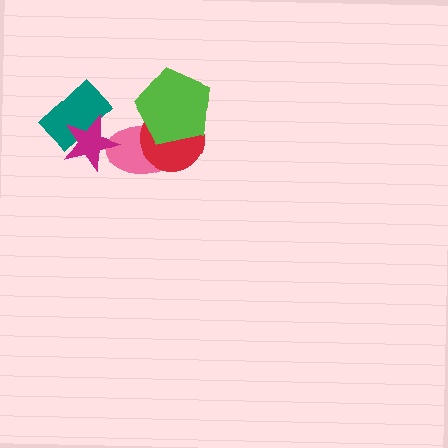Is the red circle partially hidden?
Yes, it is partially covered by another shape.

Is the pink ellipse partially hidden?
Yes, it is partially covered by another shape.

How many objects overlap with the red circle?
2 objects overlap with the red circle.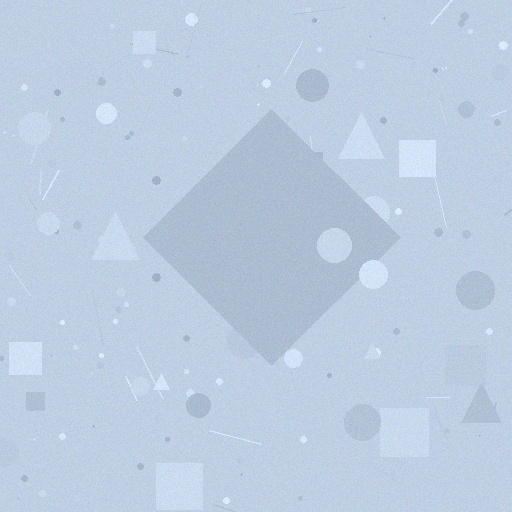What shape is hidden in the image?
A diamond is hidden in the image.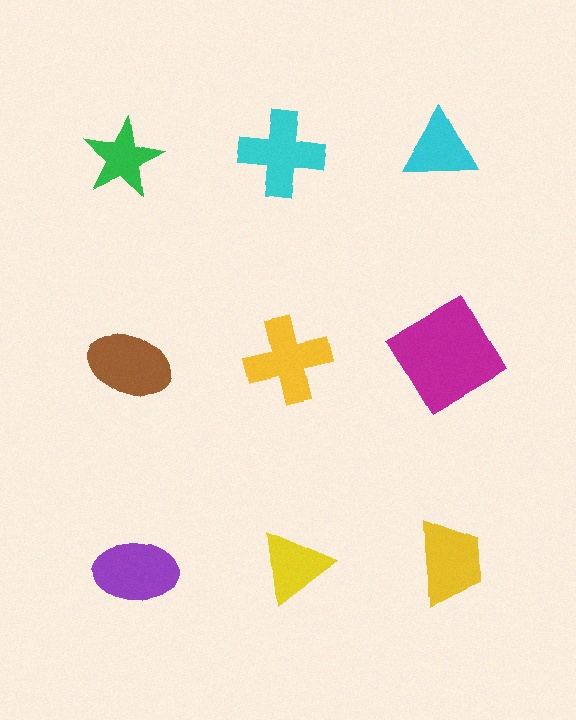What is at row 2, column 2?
A yellow cross.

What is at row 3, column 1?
A purple ellipse.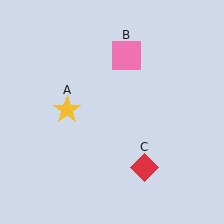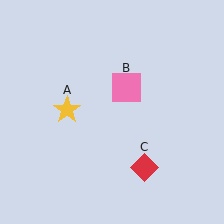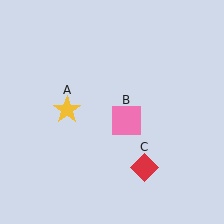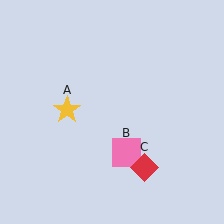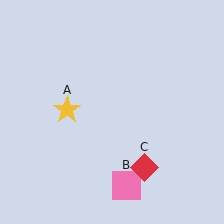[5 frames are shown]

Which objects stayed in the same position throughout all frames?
Yellow star (object A) and red diamond (object C) remained stationary.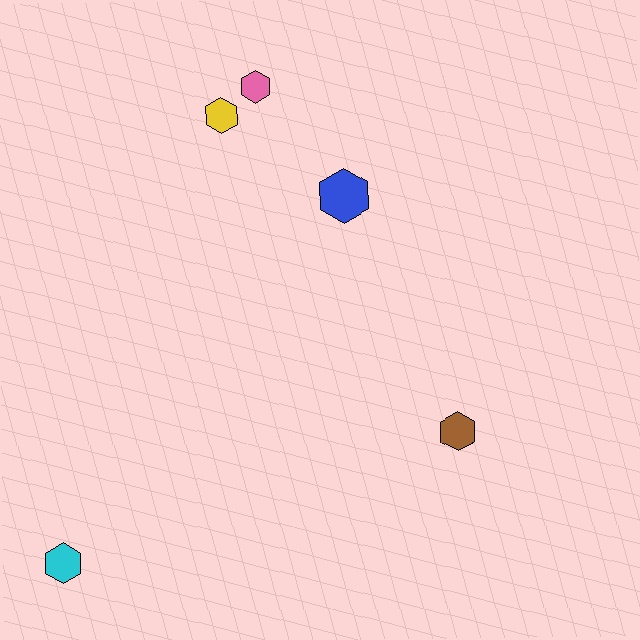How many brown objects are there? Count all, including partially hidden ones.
There is 1 brown object.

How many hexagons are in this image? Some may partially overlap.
There are 5 hexagons.